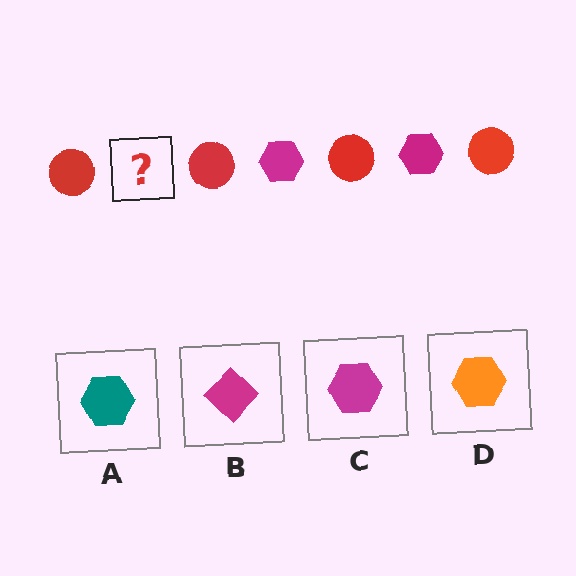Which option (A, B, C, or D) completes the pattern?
C.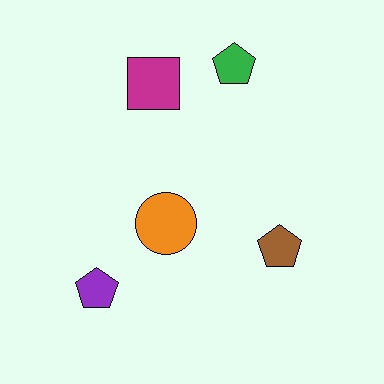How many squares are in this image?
There is 1 square.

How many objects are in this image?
There are 5 objects.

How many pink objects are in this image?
There are no pink objects.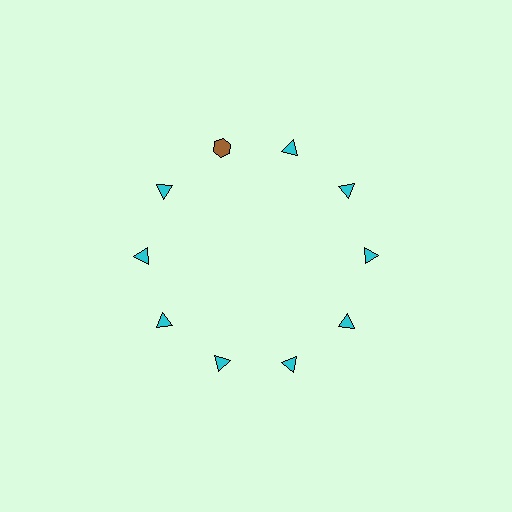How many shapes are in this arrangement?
There are 10 shapes arranged in a ring pattern.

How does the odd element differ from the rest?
It differs in both color (brown instead of cyan) and shape (hexagon instead of triangle).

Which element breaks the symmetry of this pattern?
The brown hexagon at roughly the 11 o'clock position breaks the symmetry. All other shapes are cyan triangles.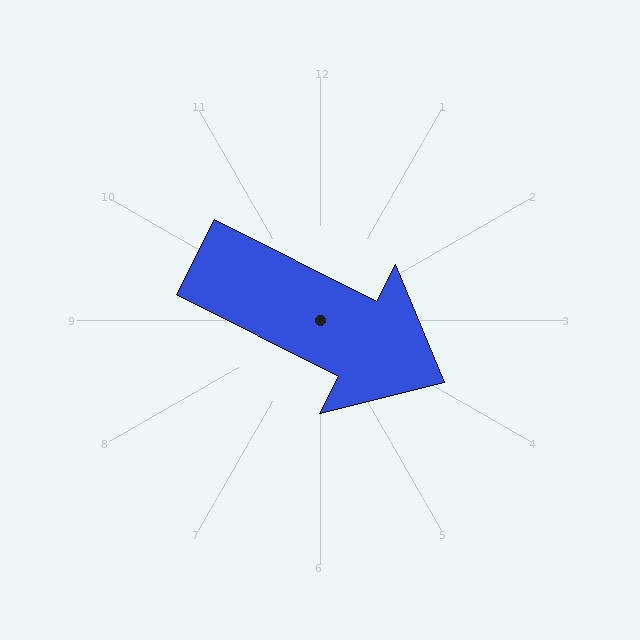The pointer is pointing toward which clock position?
Roughly 4 o'clock.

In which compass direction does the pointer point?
Southeast.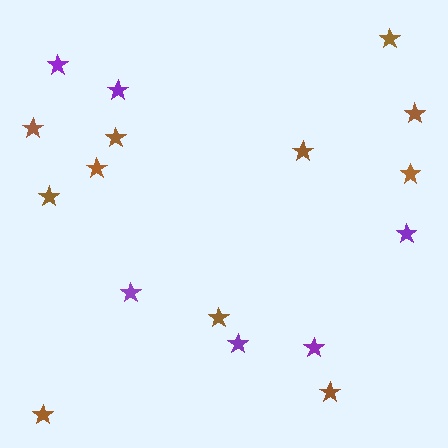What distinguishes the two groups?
There are 2 groups: one group of brown stars (11) and one group of purple stars (6).